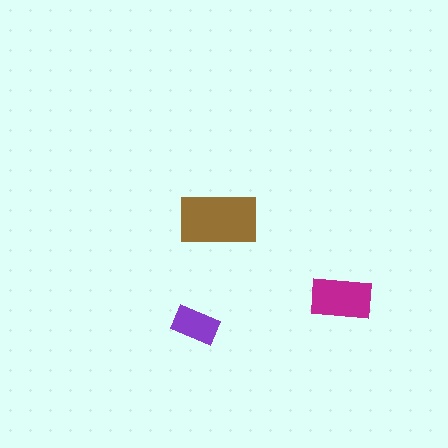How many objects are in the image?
There are 3 objects in the image.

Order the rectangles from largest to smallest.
the brown one, the magenta one, the purple one.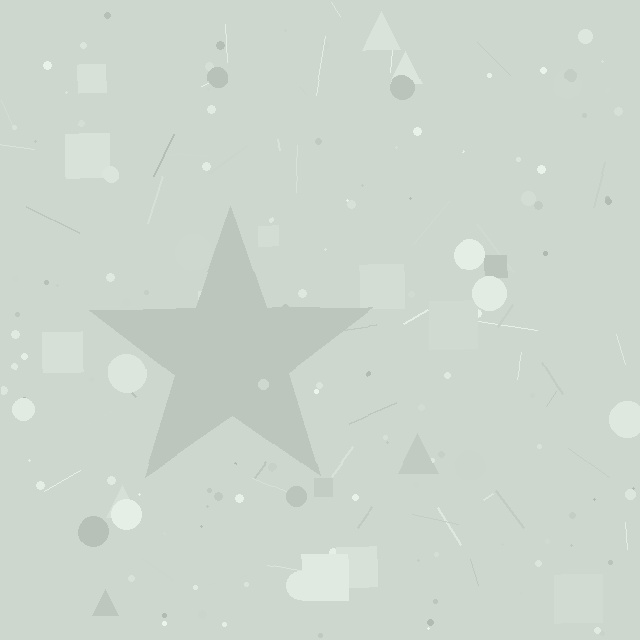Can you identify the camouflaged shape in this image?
The camouflaged shape is a star.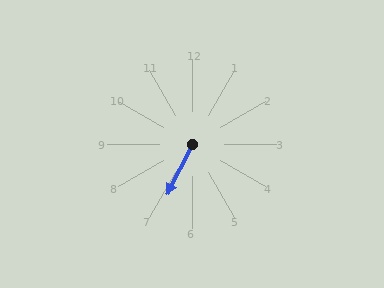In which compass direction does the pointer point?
Southwest.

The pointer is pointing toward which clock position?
Roughly 7 o'clock.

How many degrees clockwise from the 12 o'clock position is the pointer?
Approximately 207 degrees.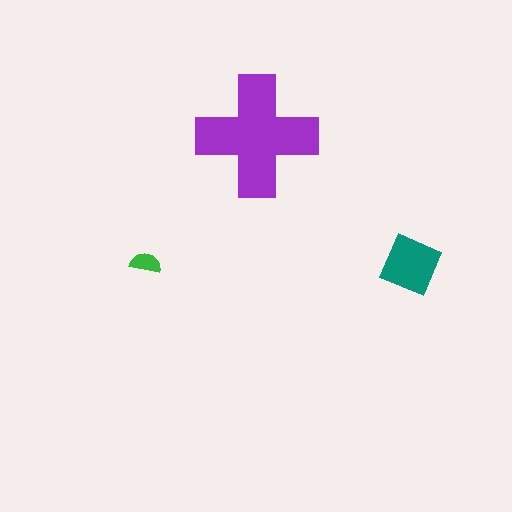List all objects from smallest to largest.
The green semicircle, the teal diamond, the purple cross.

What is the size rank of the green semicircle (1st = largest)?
3rd.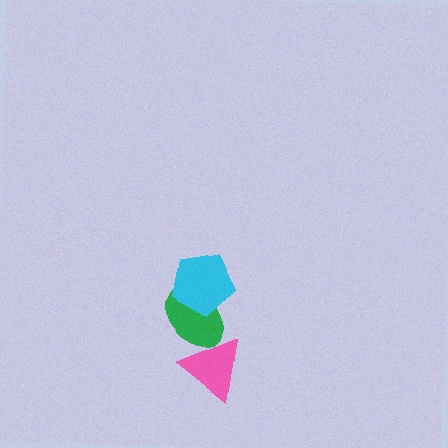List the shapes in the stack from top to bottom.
From top to bottom: the cyan pentagon, the green ellipse, the pink triangle.